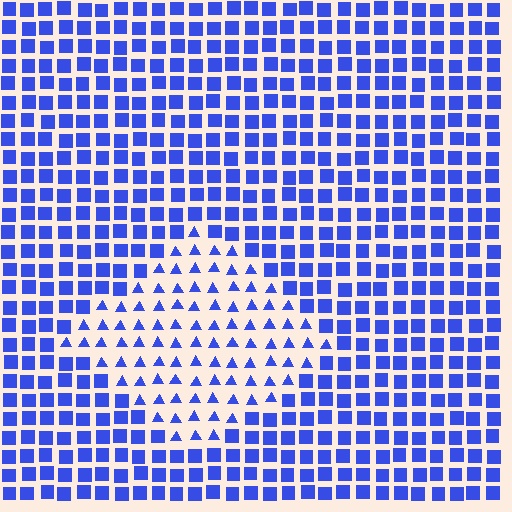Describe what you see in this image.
The image is filled with small blue elements arranged in a uniform grid. A diamond-shaped region contains triangles, while the surrounding area contains squares. The boundary is defined purely by the change in element shape.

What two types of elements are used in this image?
The image uses triangles inside the diamond region and squares outside it.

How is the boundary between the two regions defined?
The boundary is defined by a change in element shape: triangles inside vs. squares outside. All elements share the same color and spacing.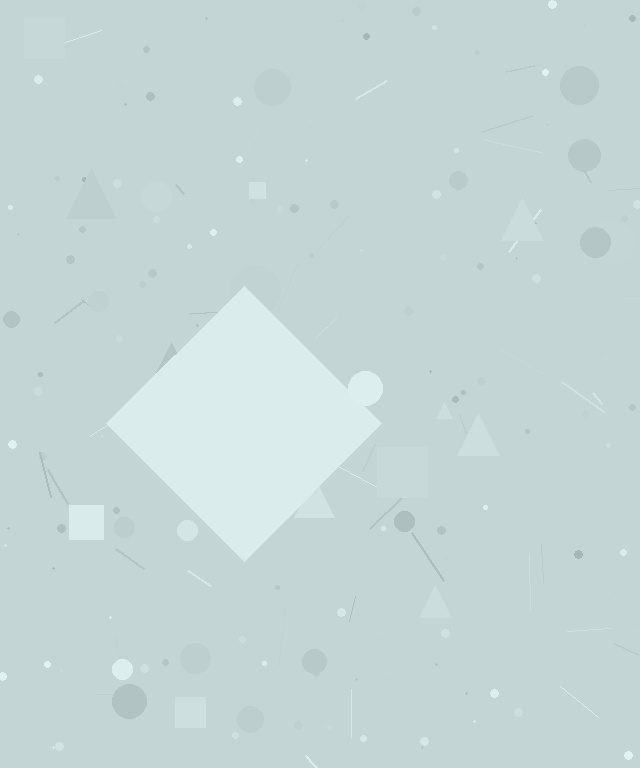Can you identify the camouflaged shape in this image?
The camouflaged shape is a diamond.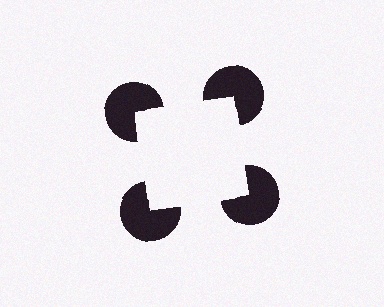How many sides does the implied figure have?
4 sides.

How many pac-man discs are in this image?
There are 4 — one at each vertex of the illusory square.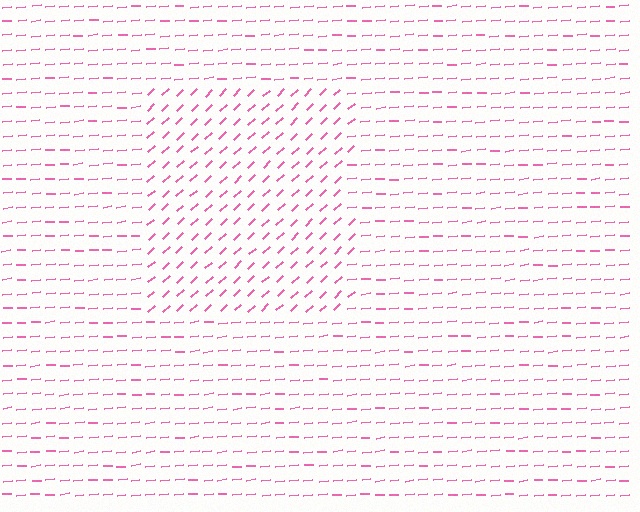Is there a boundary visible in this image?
Yes, there is a texture boundary formed by a change in line orientation.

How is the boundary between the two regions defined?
The boundary is defined purely by a change in line orientation (approximately 37 degrees difference). All lines are the same color and thickness.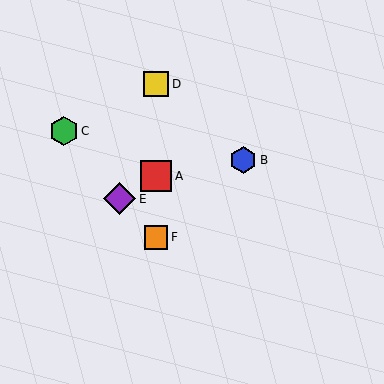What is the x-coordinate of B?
Object B is at x≈243.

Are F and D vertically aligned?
Yes, both are at x≈156.